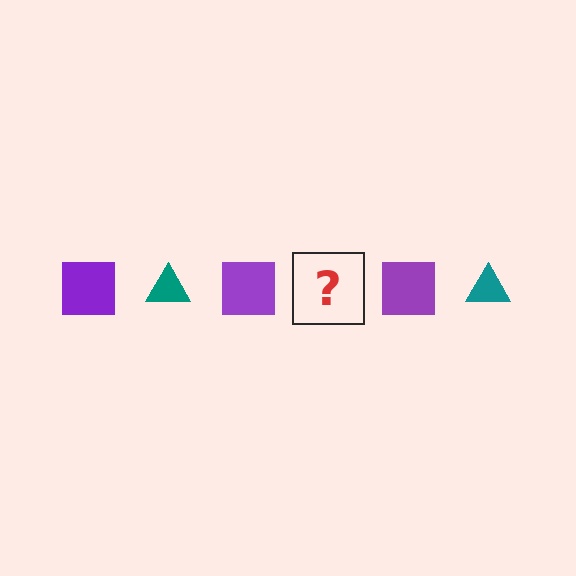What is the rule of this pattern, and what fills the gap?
The rule is that the pattern alternates between purple square and teal triangle. The gap should be filled with a teal triangle.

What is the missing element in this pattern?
The missing element is a teal triangle.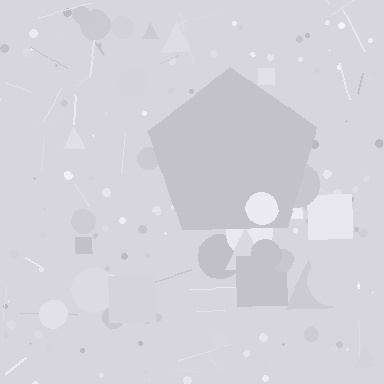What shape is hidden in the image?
A pentagon is hidden in the image.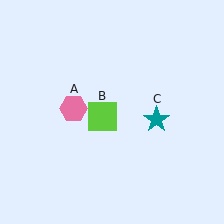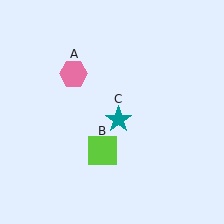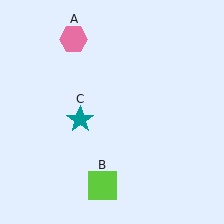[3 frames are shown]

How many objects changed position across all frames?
3 objects changed position: pink hexagon (object A), lime square (object B), teal star (object C).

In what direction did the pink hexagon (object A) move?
The pink hexagon (object A) moved up.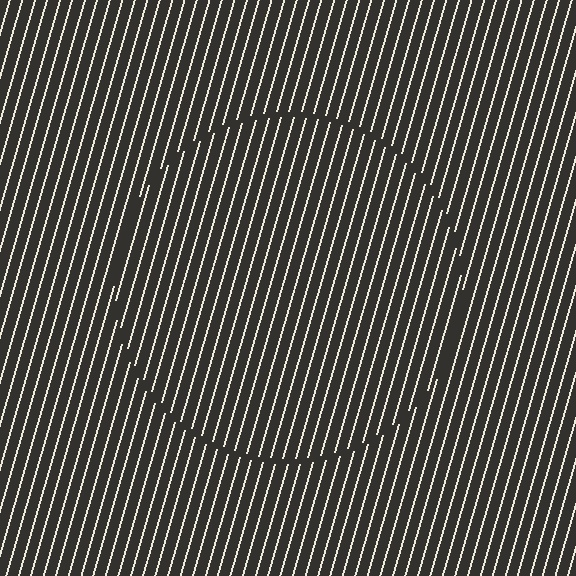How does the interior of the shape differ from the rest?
The interior of the shape contains the same grating, shifted by half a period — the contour is defined by the phase discontinuity where line-ends from the inner and outer gratings abut.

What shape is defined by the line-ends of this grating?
An illusory circle. The interior of the shape contains the same grating, shifted by half a period — the contour is defined by the phase discontinuity where line-ends from the inner and outer gratings abut.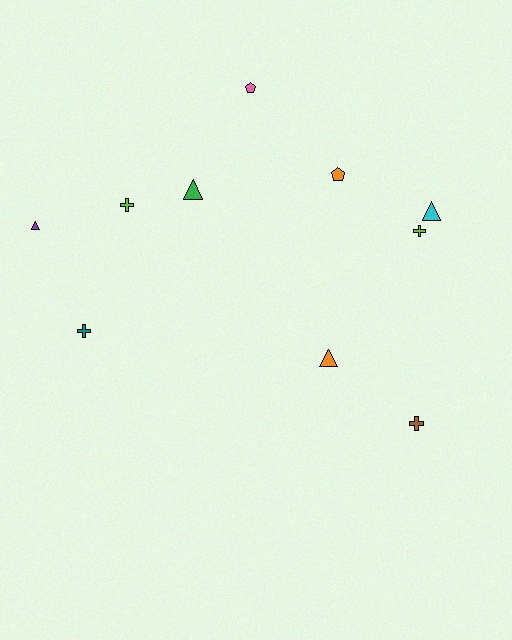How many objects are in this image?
There are 10 objects.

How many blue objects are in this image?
There are no blue objects.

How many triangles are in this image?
There are 4 triangles.